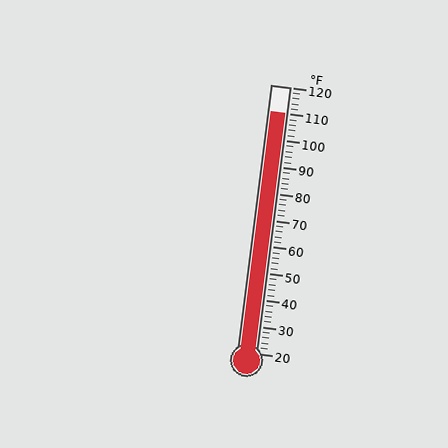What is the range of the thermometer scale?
The thermometer scale ranges from 20°F to 120°F.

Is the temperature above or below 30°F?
The temperature is above 30°F.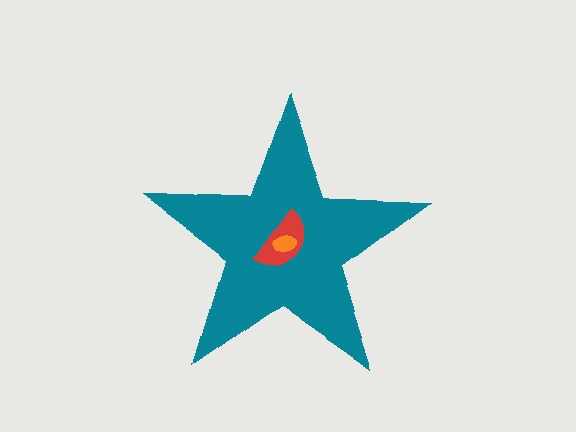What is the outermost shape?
The teal star.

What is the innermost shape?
The orange ellipse.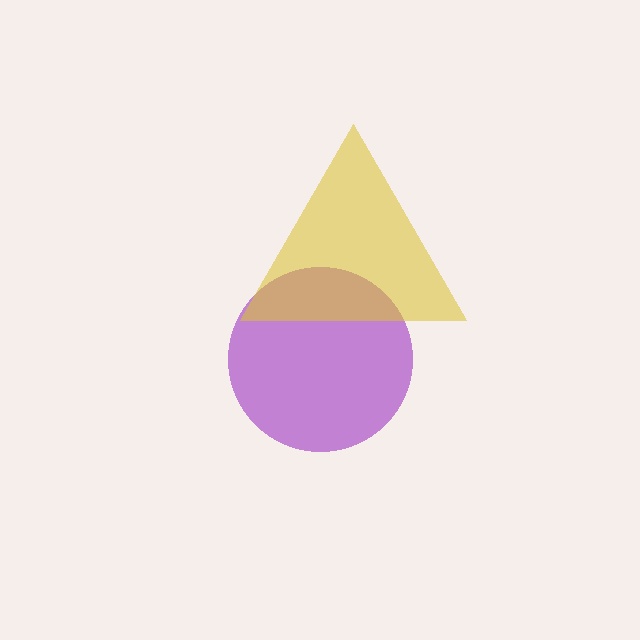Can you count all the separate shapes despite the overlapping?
Yes, there are 2 separate shapes.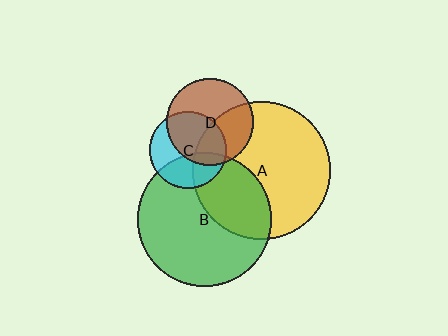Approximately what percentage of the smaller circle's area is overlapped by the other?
Approximately 40%.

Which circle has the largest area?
Circle A (yellow).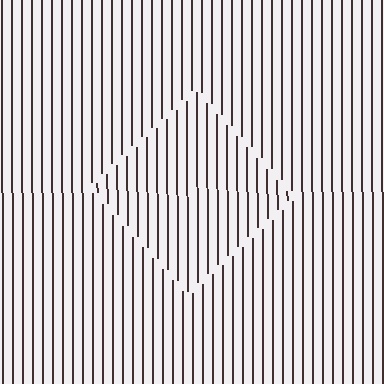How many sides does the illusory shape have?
4 sides — the line-ends trace a square.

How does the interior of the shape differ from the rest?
The interior of the shape contains the same grating, shifted by half a period — the contour is defined by the phase discontinuity where line-ends from the inner and outer gratings abut.